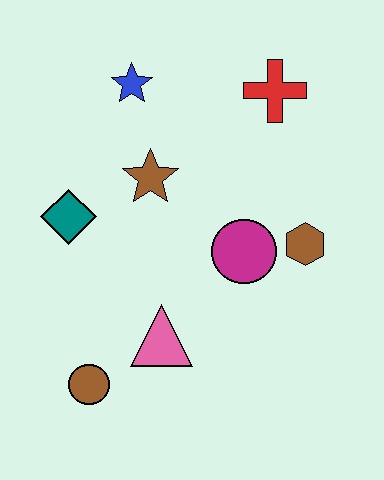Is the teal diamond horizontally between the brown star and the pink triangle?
No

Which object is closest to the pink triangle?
The brown circle is closest to the pink triangle.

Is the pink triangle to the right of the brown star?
Yes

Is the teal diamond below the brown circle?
No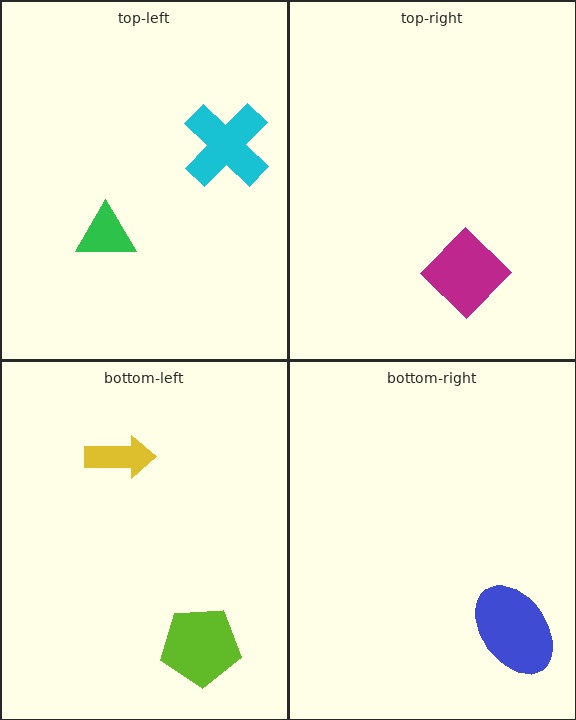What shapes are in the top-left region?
The cyan cross, the green triangle.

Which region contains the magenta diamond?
The top-right region.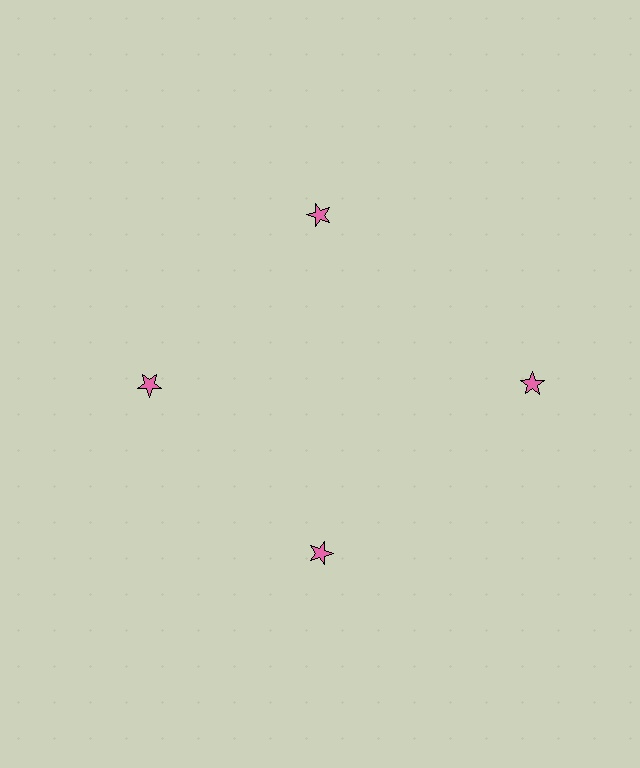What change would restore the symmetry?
The symmetry would be restored by moving it inward, back onto the ring so that all 4 stars sit at equal angles and equal distance from the center.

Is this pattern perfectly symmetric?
No. The 4 pink stars are arranged in a ring, but one element near the 3 o'clock position is pushed outward from the center, breaking the 4-fold rotational symmetry.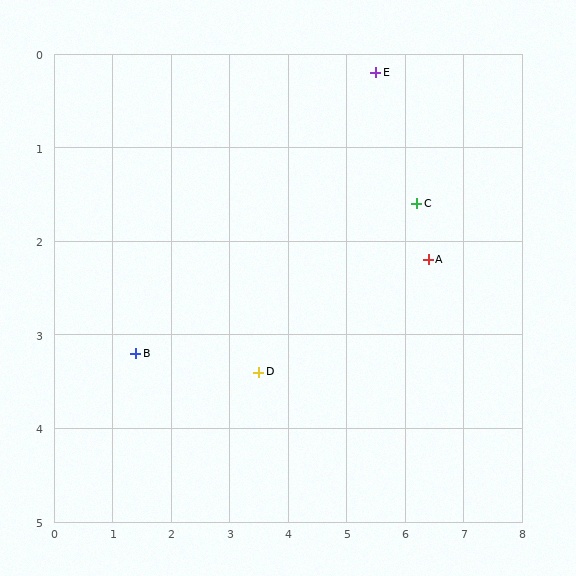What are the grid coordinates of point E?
Point E is at approximately (5.5, 0.2).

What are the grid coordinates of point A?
Point A is at approximately (6.4, 2.2).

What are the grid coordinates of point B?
Point B is at approximately (1.4, 3.2).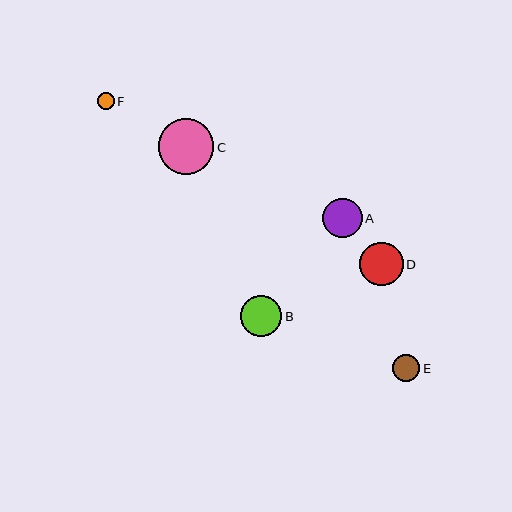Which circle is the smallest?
Circle F is the smallest with a size of approximately 17 pixels.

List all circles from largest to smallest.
From largest to smallest: C, D, B, A, E, F.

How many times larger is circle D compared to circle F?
Circle D is approximately 2.6 times the size of circle F.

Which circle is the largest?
Circle C is the largest with a size of approximately 56 pixels.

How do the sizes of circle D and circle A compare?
Circle D and circle A are approximately the same size.